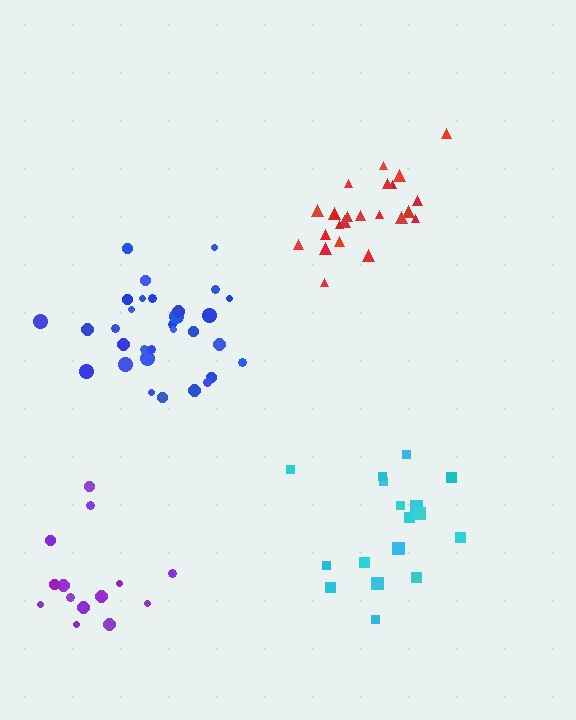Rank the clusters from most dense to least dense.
blue, red, cyan, purple.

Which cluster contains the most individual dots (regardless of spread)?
Blue (31).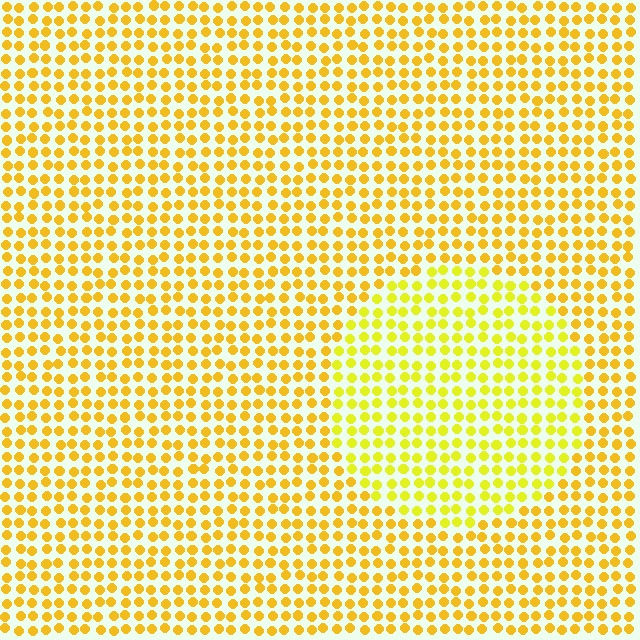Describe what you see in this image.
The image is filled with small yellow elements in a uniform arrangement. A circle-shaped region is visible where the elements are tinted to a slightly different hue, forming a subtle color boundary.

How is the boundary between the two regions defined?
The boundary is defined purely by a slight shift in hue (about 20 degrees). Spacing, size, and orientation are identical on both sides.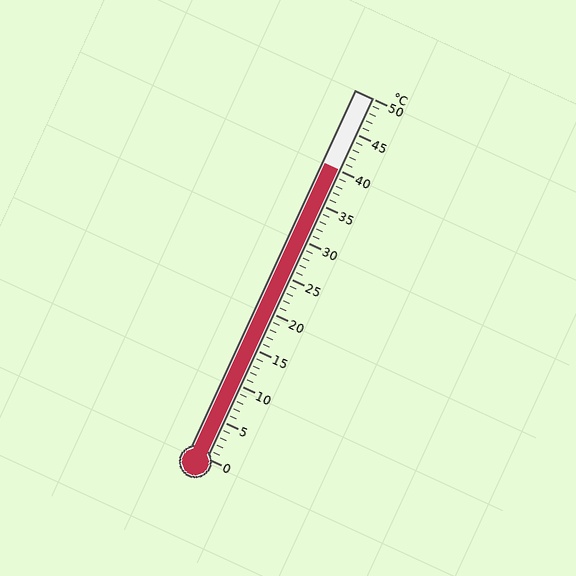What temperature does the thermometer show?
The thermometer shows approximately 40°C.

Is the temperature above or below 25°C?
The temperature is above 25°C.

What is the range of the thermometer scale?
The thermometer scale ranges from 0°C to 50°C.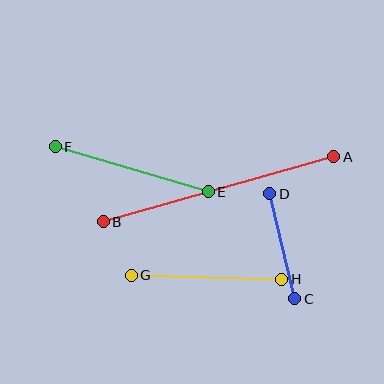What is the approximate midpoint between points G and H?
The midpoint is at approximately (206, 277) pixels.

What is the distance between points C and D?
The distance is approximately 108 pixels.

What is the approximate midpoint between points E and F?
The midpoint is at approximately (132, 169) pixels.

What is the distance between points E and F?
The distance is approximately 160 pixels.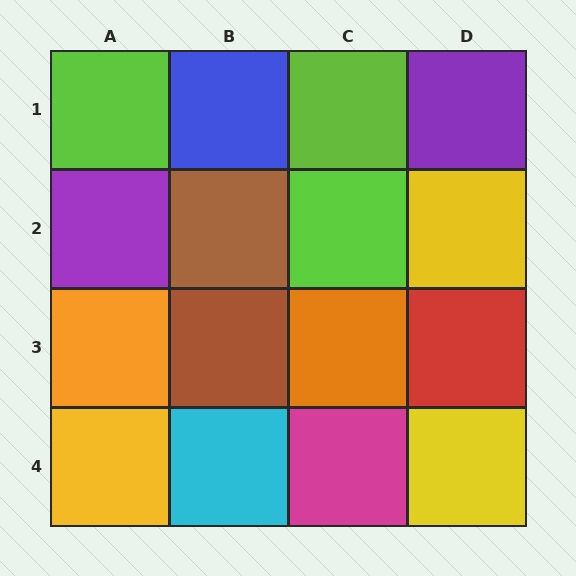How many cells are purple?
2 cells are purple.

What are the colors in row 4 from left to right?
Yellow, cyan, magenta, yellow.